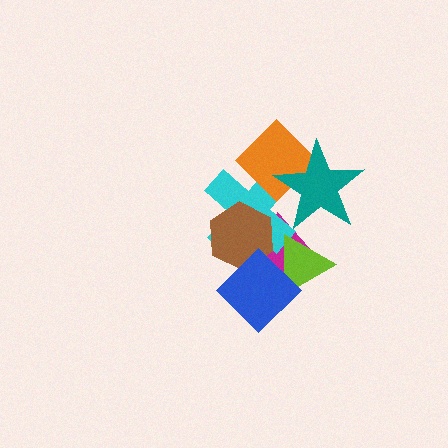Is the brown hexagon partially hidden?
Yes, it is partially covered by another shape.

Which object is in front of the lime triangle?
The blue diamond is in front of the lime triangle.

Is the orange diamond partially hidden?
Yes, it is partially covered by another shape.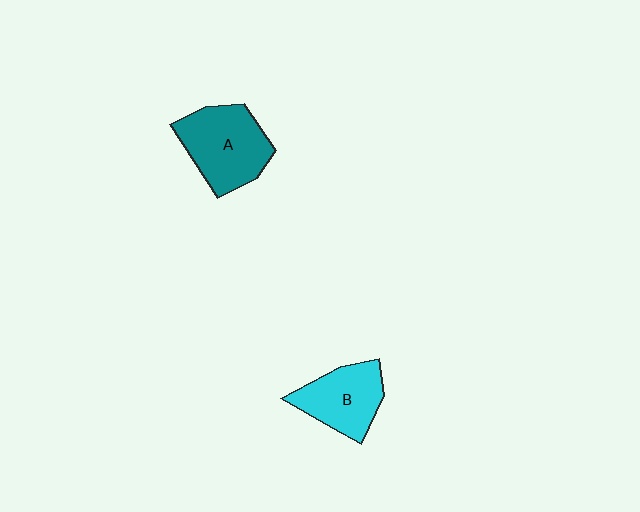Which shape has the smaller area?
Shape B (cyan).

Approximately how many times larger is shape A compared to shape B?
Approximately 1.3 times.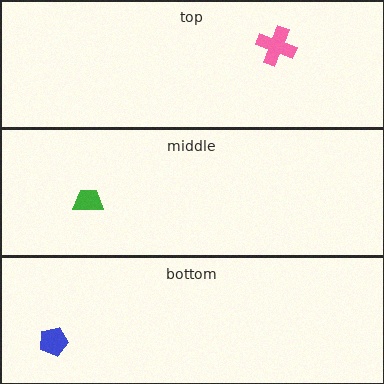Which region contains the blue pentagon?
The bottom region.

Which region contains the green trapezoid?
The middle region.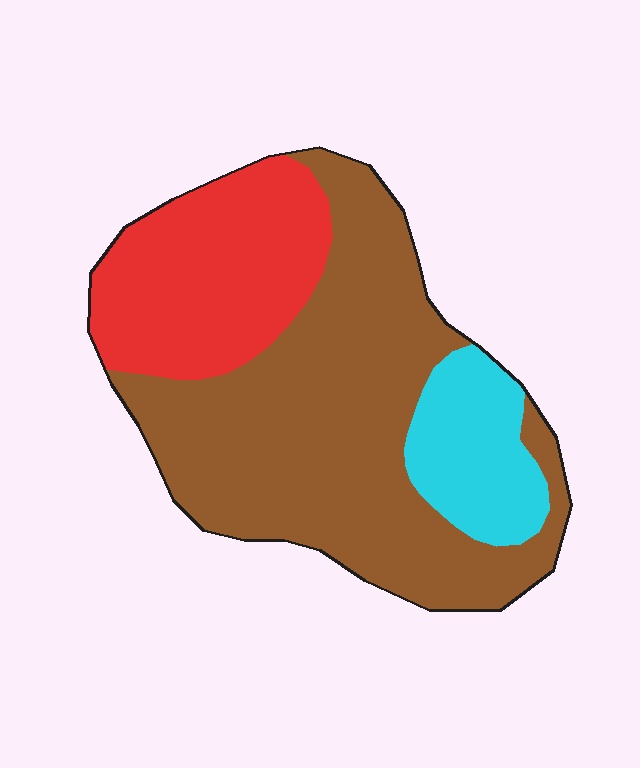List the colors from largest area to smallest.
From largest to smallest: brown, red, cyan.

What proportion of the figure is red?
Red takes up about one quarter (1/4) of the figure.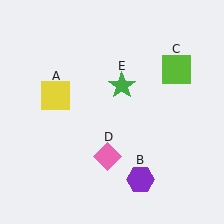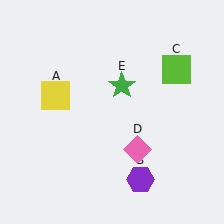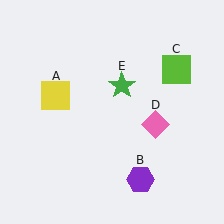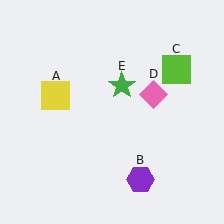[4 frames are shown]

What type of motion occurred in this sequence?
The pink diamond (object D) rotated counterclockwise around the center of the scene.